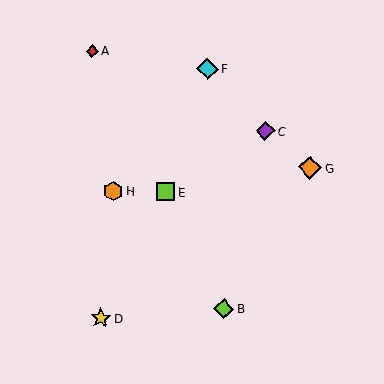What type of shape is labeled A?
Shape A is a red diamond.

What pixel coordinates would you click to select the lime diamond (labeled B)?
Click at (224, 309) to select the lime diamond B.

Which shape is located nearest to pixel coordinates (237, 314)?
The lime diamond (labeled B) at (224, 309) is nearest to that location.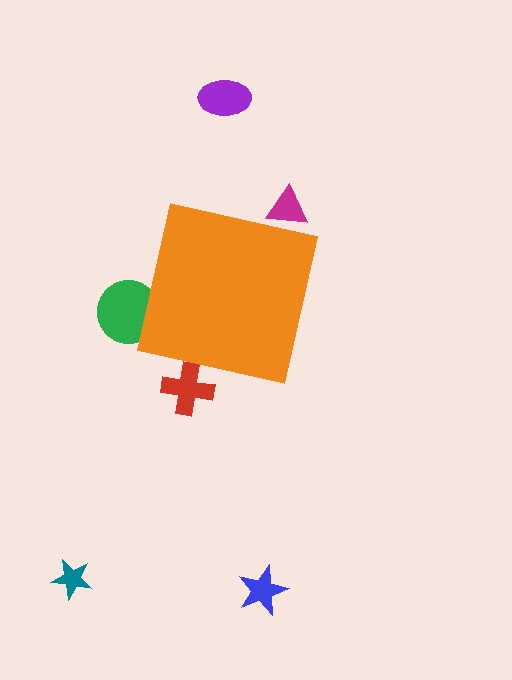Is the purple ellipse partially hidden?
No, the purple ellipse is fully visible.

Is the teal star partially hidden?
No, the teal star is fully visible.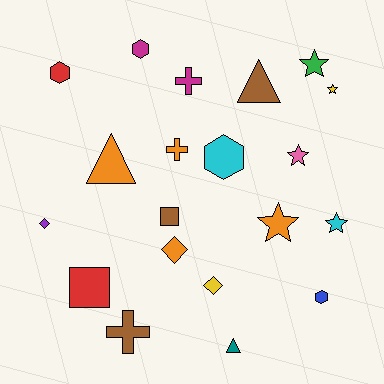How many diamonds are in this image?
There are 3 diamonds.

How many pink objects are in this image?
There is 1 pink object.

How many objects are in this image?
There are 20 objects.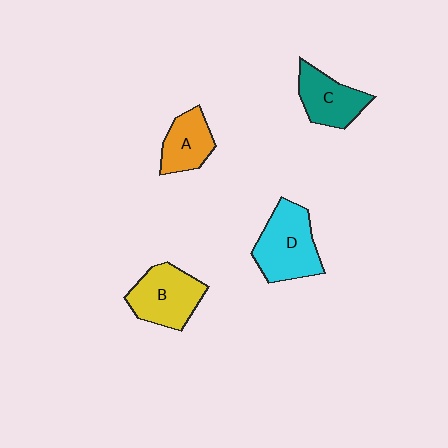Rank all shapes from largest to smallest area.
From largest to smallest: D (cyan), B (yellow), C (teal), A (orange).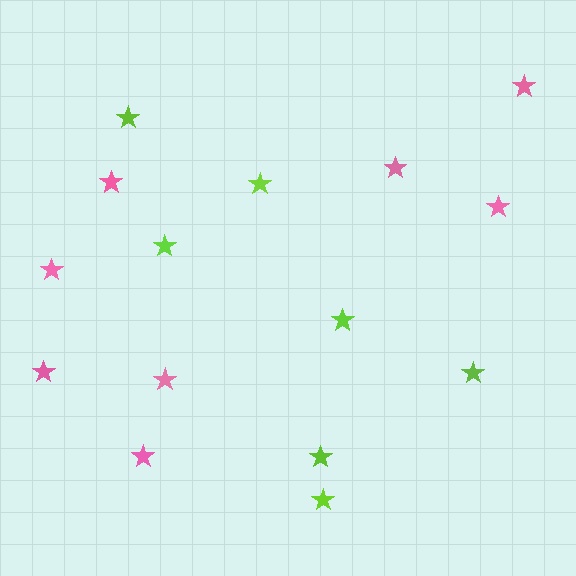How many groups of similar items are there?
There are 2 groups: one group of pink stars (8) and one group of lime stars (7).